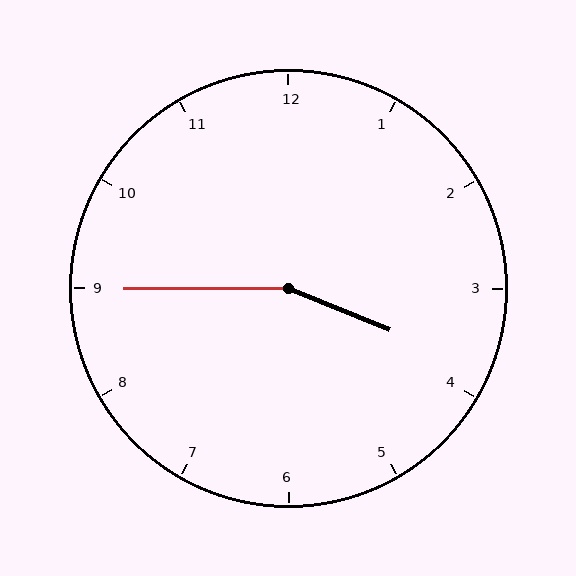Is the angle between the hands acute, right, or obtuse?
It is obtuse.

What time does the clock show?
3:45.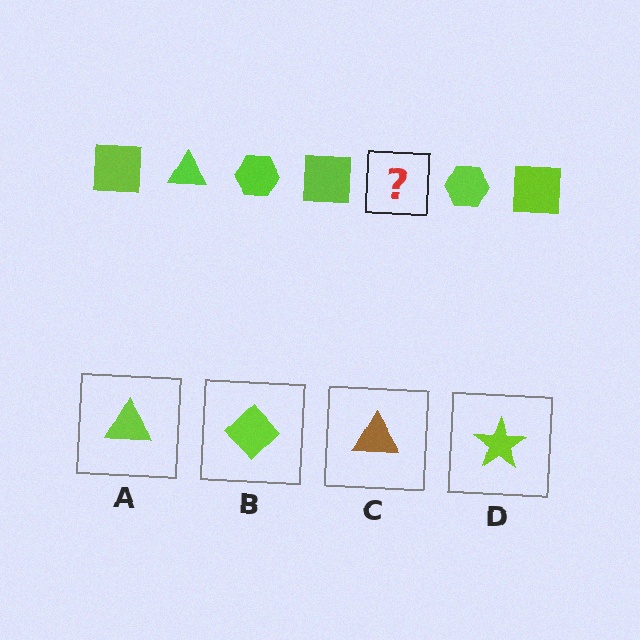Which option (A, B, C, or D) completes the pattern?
A.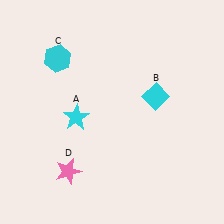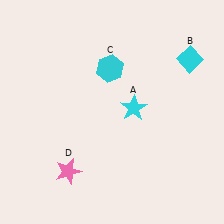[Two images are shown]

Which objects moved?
The objects that moved are: the cyan star (A), the cyan diamond (B), the cyan hexagon (C).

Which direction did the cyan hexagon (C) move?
The cyan hexagon (C) moved right.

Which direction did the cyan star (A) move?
The cyan star (A) moved right.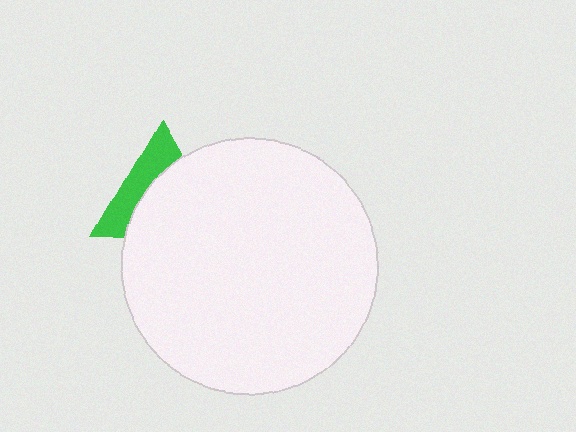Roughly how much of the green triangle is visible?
A small part of it is visible (roughly 40%).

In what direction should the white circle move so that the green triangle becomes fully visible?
The white circle should move toward the lower-right. That is the shortest direction to clear the overlap and leave the green triangle fully visible.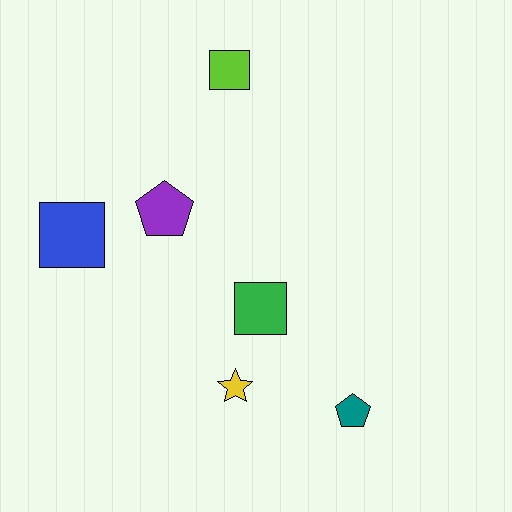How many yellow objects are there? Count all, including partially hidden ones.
There is 1 yellow object.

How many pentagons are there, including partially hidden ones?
There are 2 pentagons.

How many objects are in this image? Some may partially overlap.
There are 6 objects.